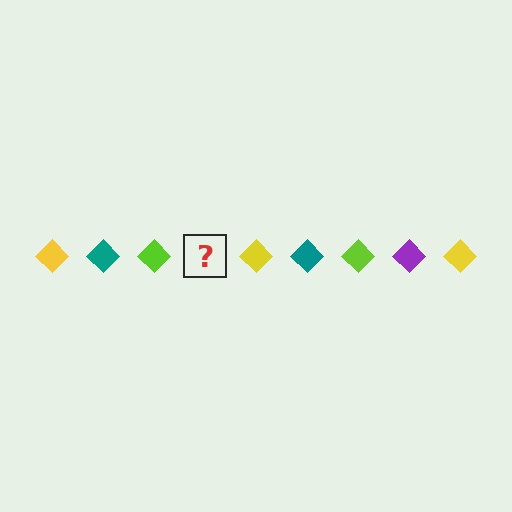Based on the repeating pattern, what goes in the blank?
The blank should be a purple diamond.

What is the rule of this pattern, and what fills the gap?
The rule is that the pattern cycles through yellow, teal, lime, purple diamonds. The gap should be filled with a purple diamond.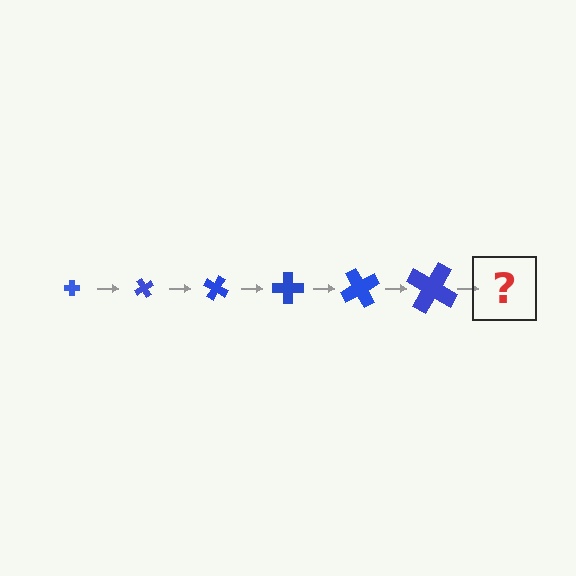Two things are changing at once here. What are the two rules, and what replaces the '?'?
The two rules are that the cross grows larger each step and it rotates 60 degrees each step. The '?' should be a cross, larger than the previous one and rotated 360 degrees from the start.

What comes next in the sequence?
The next element should be a cross, larger than the previous one and rotated 360 degrees from the start.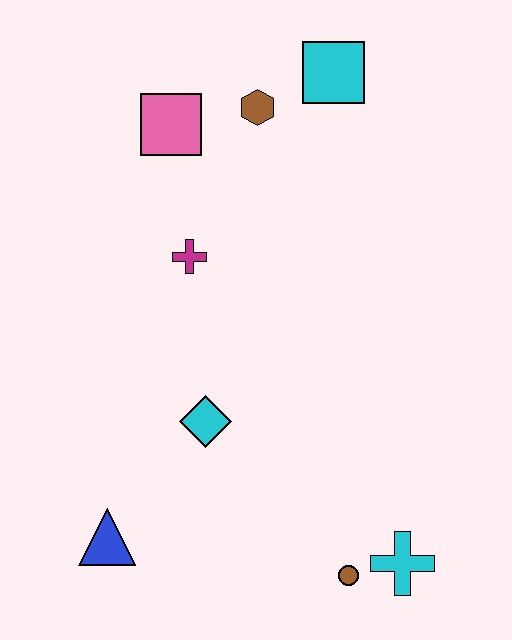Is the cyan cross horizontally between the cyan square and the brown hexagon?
No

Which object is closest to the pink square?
The brown hexagon is closest to the pink square.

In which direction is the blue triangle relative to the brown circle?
The blue triangle is to the left of the brown circle.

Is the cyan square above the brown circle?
Yes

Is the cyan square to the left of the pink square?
No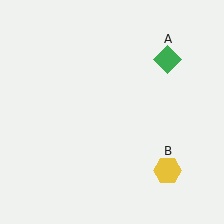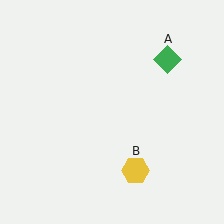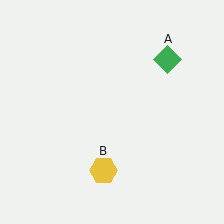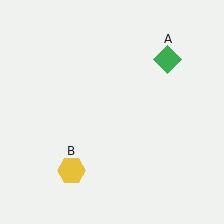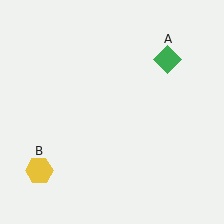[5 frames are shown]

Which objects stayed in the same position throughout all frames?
Green diamond (object A) remained stationary.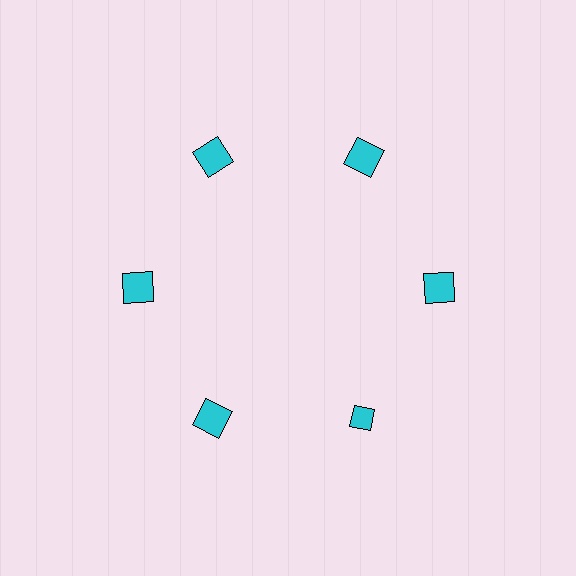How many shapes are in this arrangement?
There are 6 shapes arranged in a ring pattern.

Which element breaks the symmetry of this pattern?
The cyan diamond at roughly the 5 o'clock position breaks the symmetry. All other shapes are cyan squares.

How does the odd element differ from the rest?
It has a different shape: diamond instead of square.